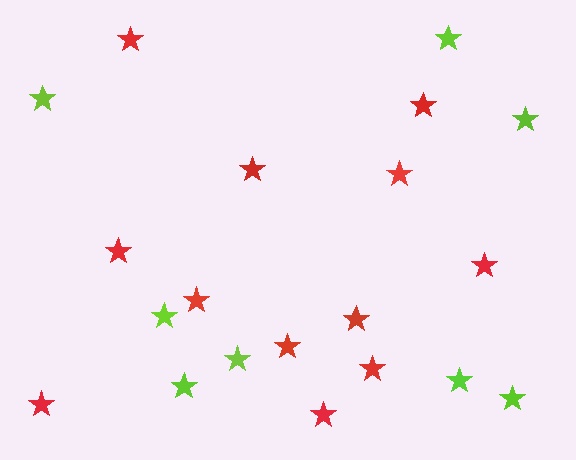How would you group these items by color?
There are 2 groups: one group of red stars (12) and one group of lime stars (8).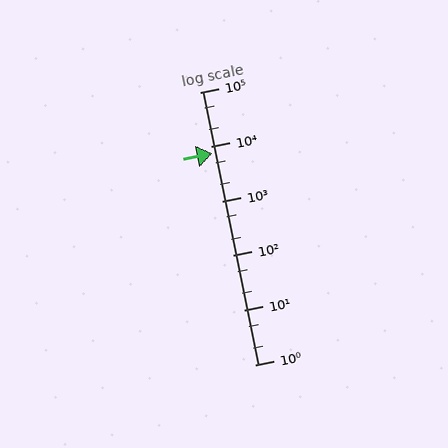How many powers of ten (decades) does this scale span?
The scale spans 5 decades, from 1 to 100000.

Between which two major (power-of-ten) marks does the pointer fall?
The pointer is between 1000 and 10000.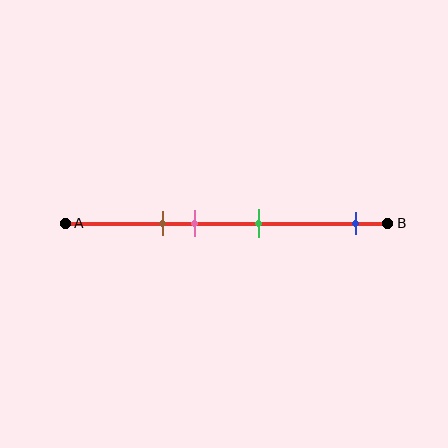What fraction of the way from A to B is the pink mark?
The pink mark is approximately 40% (0.4) of the way from A to B.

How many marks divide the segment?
There are 4 marks dividing the segment.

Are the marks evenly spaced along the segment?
No, the marks are not evenly spaced.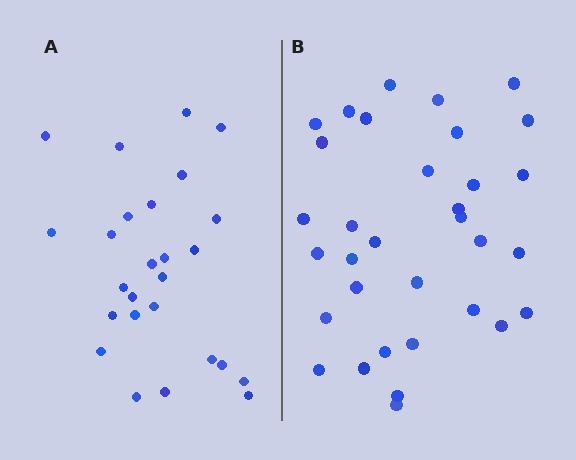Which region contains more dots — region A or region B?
Region B (the right region) has more dots.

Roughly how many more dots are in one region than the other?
Region B has roughly 8 or so more dots than region A.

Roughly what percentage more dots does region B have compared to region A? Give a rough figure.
About 25% more.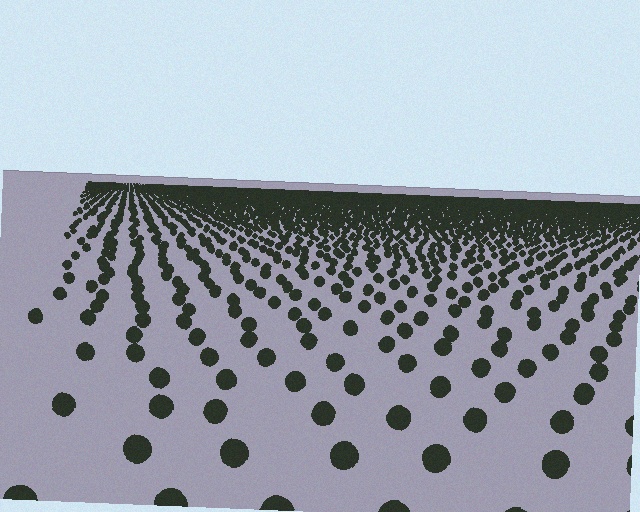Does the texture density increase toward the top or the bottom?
Density increases toward the top.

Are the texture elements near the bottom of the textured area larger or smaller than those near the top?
Larger. Near the bottom, elements are closer to the viewer and appear at a bigger on-screen size.